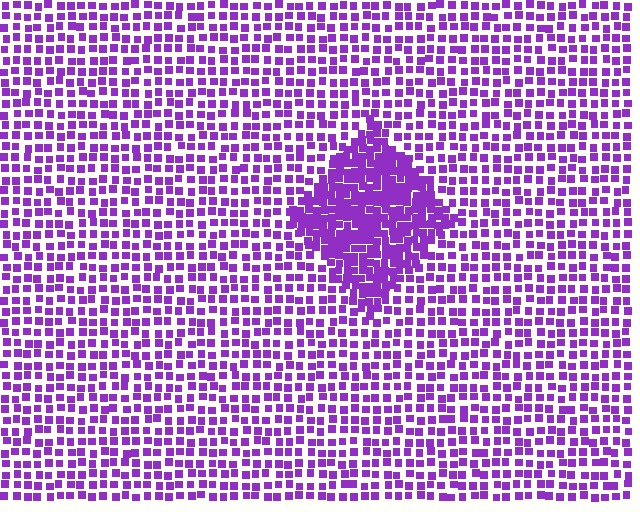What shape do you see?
I see a diamond.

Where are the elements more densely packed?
The elements are more densely packed inside the diamond boundary.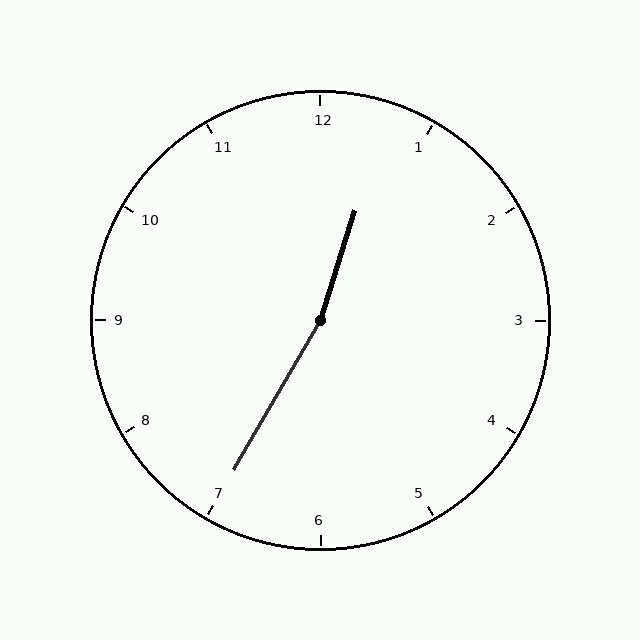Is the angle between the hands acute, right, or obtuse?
It is obtuse.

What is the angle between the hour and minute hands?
Approximately 168 degrees.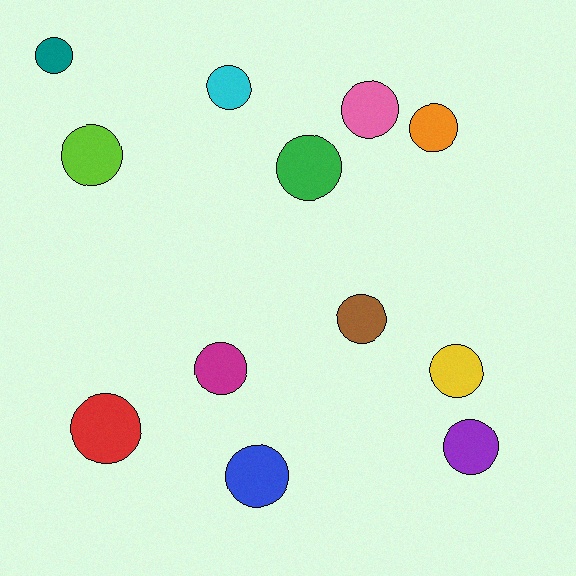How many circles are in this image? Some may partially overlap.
There are 12 circles.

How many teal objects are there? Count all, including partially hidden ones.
There is 1 teal object.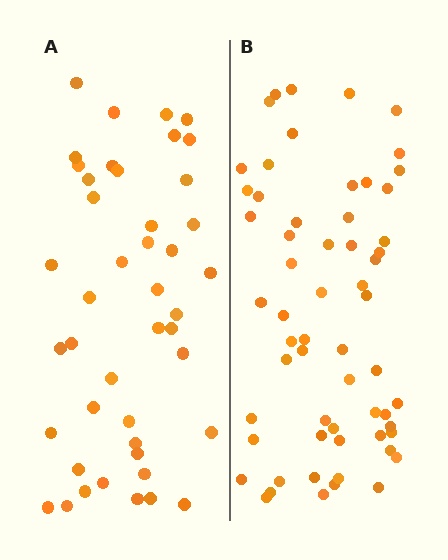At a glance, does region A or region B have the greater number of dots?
Region B (the right region) has more dots.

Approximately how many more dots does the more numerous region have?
Region B has approximately 15 more dots than region A.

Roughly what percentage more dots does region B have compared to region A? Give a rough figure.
About 35% more.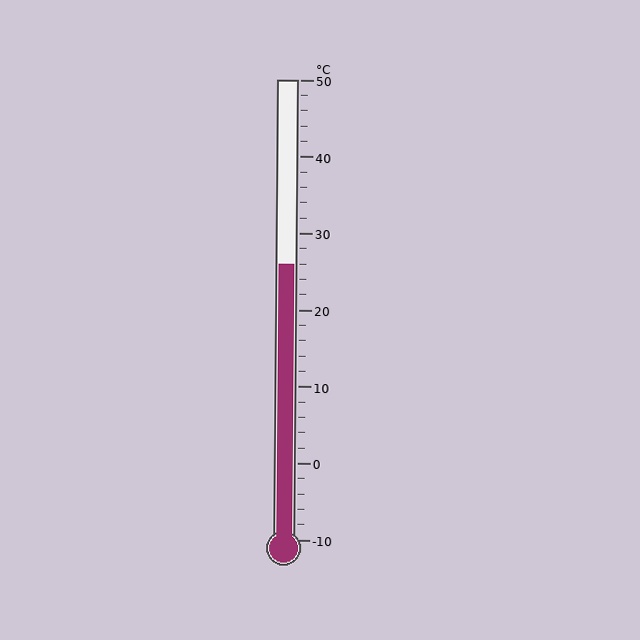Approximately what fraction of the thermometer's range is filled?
The thermometer is filled to approximately 60% of its range.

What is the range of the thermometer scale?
The thermometer scale ranges from -10°C to 50°C.